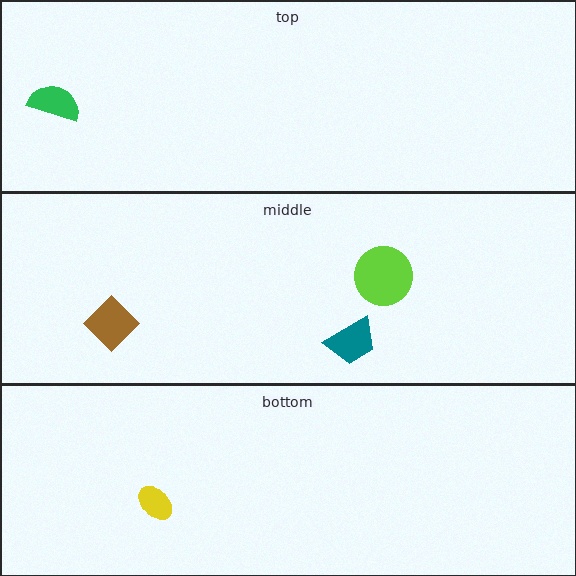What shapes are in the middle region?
The lime circle, the teal trapezoid, the brown diamond.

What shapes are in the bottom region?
The yellow ellipse.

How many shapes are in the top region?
1.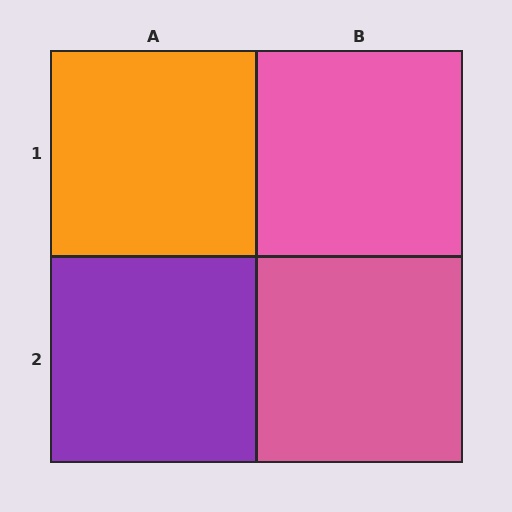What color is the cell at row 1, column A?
Orange.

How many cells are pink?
2 cells are pink.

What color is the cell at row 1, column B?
Pink.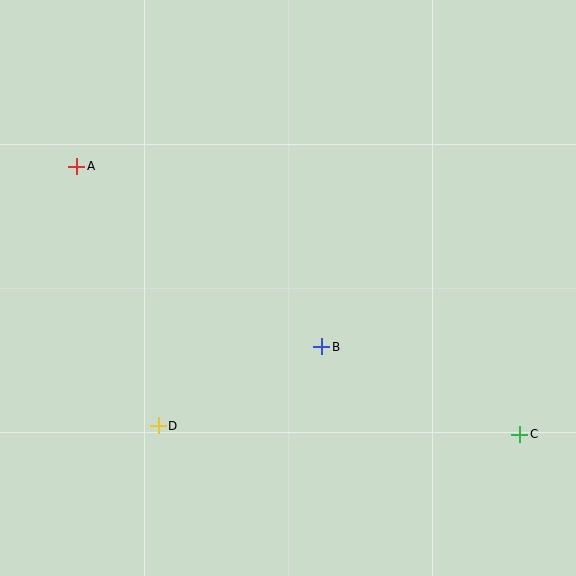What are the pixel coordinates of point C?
Point C is at (520, 434).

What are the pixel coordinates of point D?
Point D is at (158, 426).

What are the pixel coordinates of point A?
Point A is at (77, 166).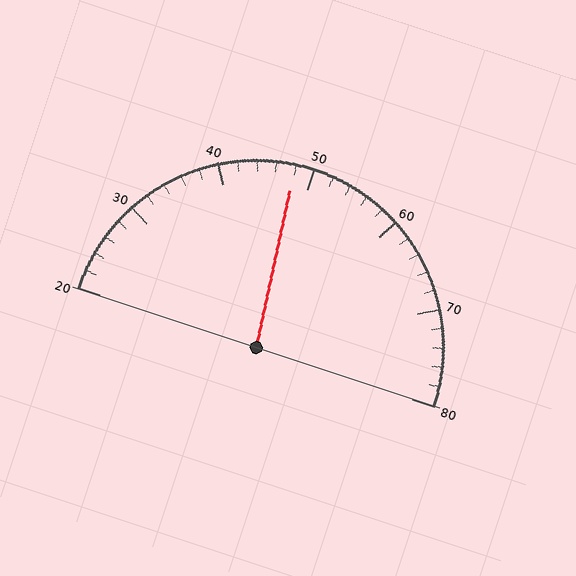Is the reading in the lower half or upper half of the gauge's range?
The reading is in the lower half of the range (20 to 80).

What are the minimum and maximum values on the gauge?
The gauge ranges from 20 to 80.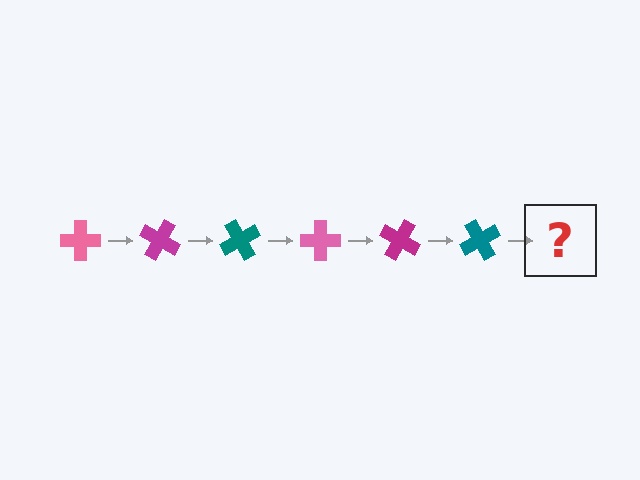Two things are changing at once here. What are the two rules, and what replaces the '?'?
The two rules are that it rotates 30 degrees each step and the color cycles through pink, magenta, and teal. The '?' should be a pink cross, rotated 180 degrees from the start.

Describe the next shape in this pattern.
It should be a pink cross, rotated 180 degrees from the start.